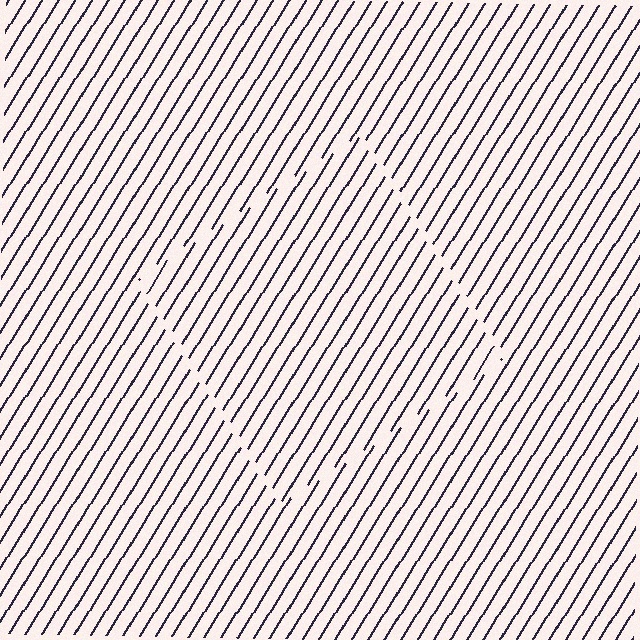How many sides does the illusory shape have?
4 sides — the line-ends trace a square.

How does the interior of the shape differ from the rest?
The interior of the shape contains the same grating, shifted by half a period — the contour is defined by the phase discontinuity where line-ends from the inner and outer gratings abut.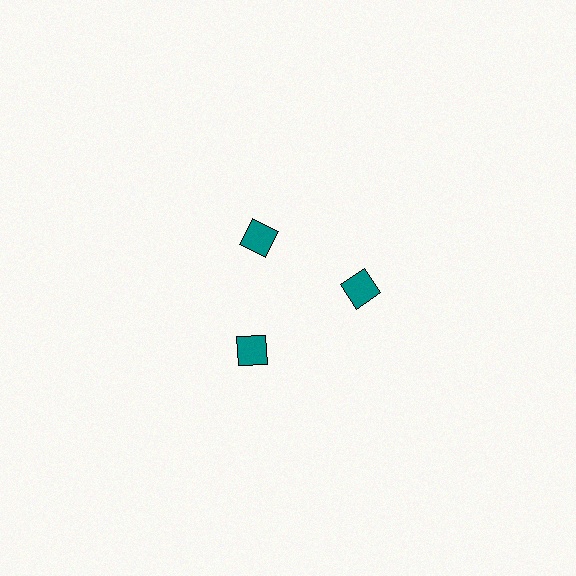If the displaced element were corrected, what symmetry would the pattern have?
It would have 3-fold rotational symmetry — the pattern would map onto itself every 120 degrees.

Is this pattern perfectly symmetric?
No. The 3 teal squares are arranged in a ring, but one element near the 11 o'clock position is pulled inward toward the center, breaking the 3-fold rotational symmetry.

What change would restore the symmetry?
The symmetry would be restored by moving it outward, back onto the ring so that all 3 squares sit at equal angles and equal distance from the center.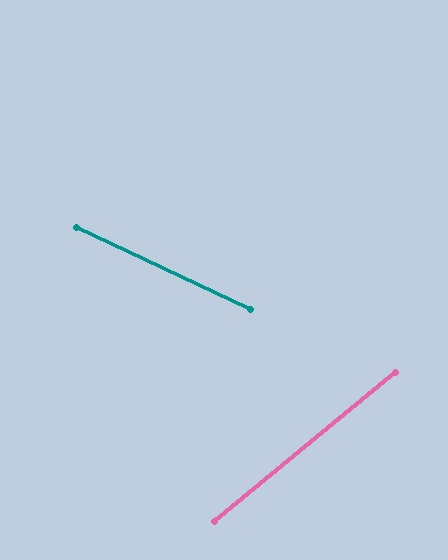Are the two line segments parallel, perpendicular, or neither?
Neither parallel nor perpendicular — they differ by about 65°.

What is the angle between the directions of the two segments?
Approximately 65 degrees.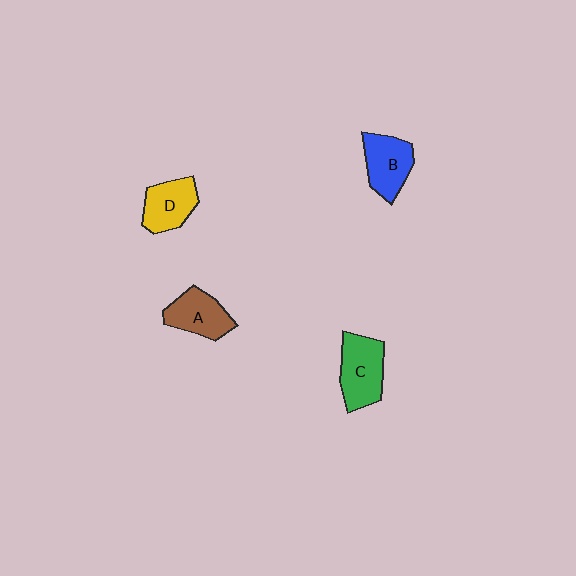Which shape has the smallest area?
Shape D (yellow).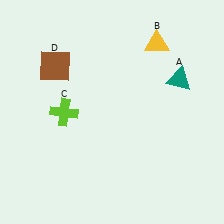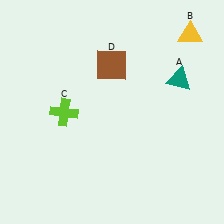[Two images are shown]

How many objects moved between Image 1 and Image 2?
2 objects moved between the two images.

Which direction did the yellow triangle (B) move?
The yellow triangle (B) moved right.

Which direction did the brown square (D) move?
The brown square (D) moved right.